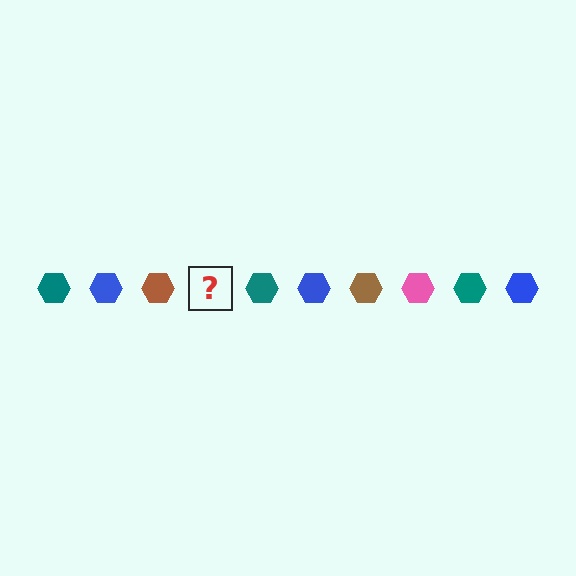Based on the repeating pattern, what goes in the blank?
The blank should be a pink hexagon.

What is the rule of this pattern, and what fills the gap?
The rule is that the pattern cycles through teal, blue, brown, pink hexagons. The gap should be filled with a pink hexagon.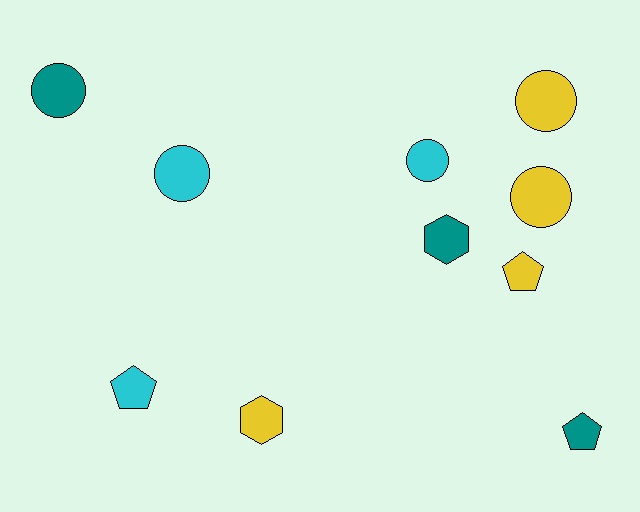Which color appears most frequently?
Yellow, with 4 objects.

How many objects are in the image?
There are 10 objects.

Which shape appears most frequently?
Circle, with 5 objects.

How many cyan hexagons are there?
There are no cyan hexagons.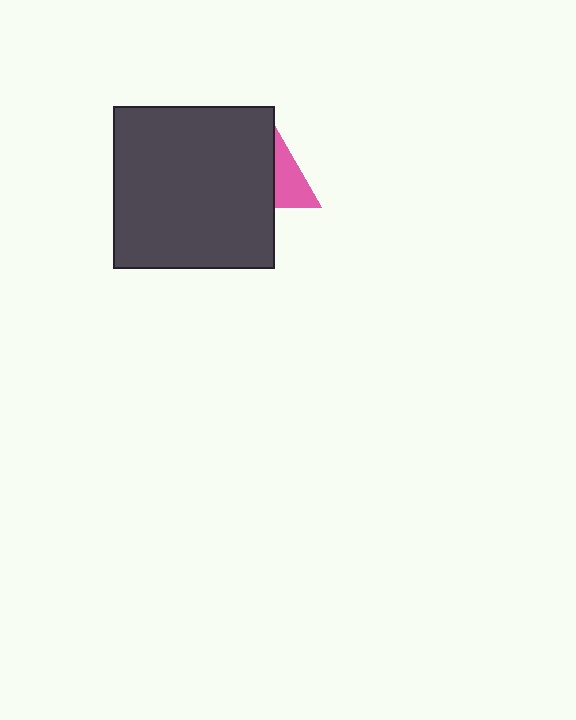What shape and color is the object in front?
The object in front is a dark gray square.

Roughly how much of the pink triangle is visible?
A small part of it is visible (roughly 35%).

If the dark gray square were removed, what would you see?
You would see the complete pink triangle.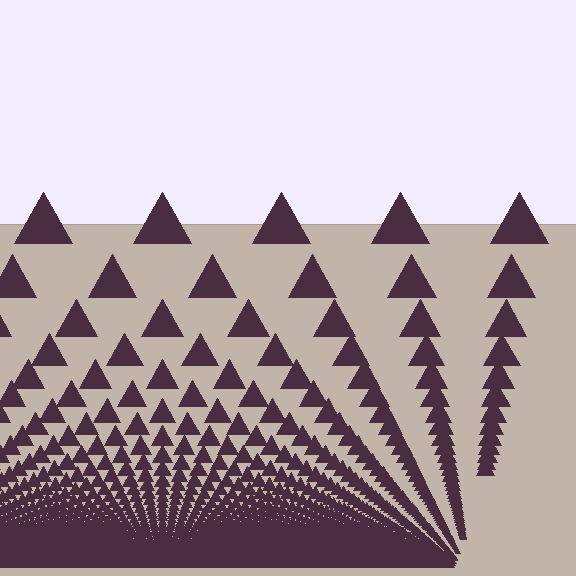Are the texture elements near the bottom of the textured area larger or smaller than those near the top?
Smaller. The gradient is inverted — elements near the bottom are smaller and denser.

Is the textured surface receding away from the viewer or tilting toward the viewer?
The surface appears to tilt toward the viewer. Texture elements get larger and sparser toward the top.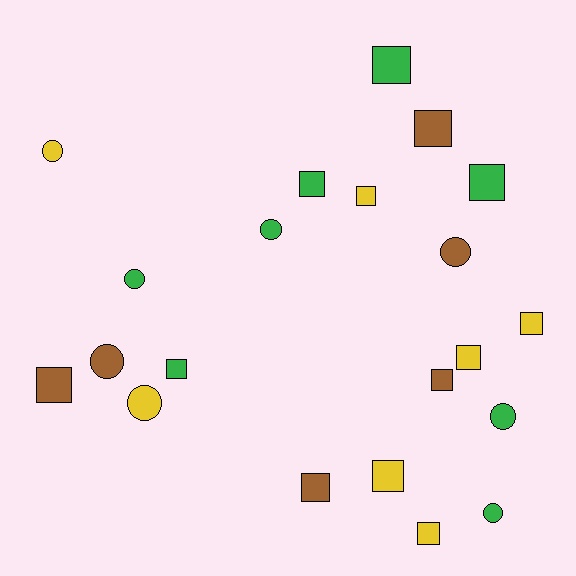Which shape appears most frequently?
Square, with 13 objects.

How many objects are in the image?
There are 21 objects.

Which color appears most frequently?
Green, with 8 objects.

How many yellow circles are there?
There are 2 yellow circles.